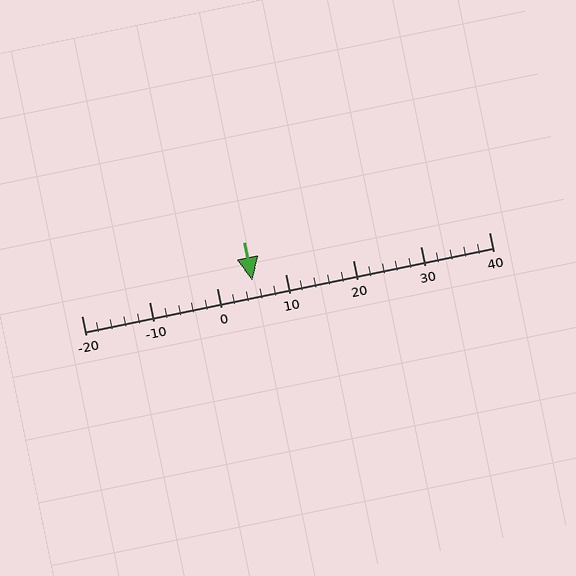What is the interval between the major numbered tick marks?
The major tick marks are spaced 10 units apart.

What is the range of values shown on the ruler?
The ruler shows values from -20 to 40.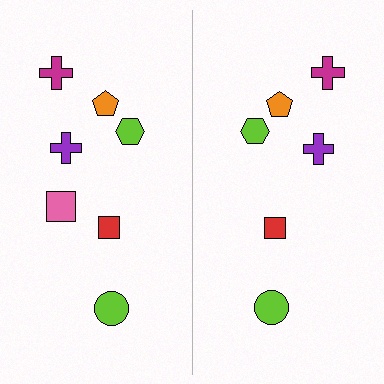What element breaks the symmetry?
A pink square is missing from the right side.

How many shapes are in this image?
There are 13 shapes in this image.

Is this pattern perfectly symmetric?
No, the pattern is not perfectly symmetric. A pink square is missing from the right side.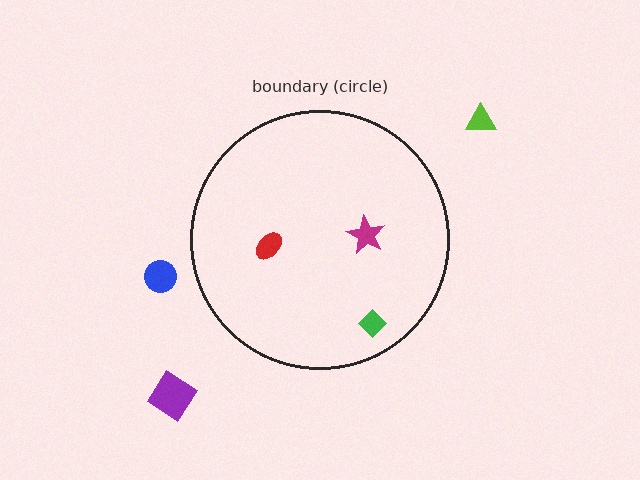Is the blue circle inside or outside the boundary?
Outside.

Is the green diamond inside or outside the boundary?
Inside.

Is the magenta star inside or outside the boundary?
Inside.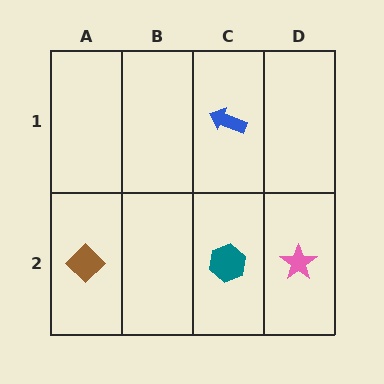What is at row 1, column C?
A blue arrow.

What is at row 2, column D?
A pink star.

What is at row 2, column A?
A brown diamond.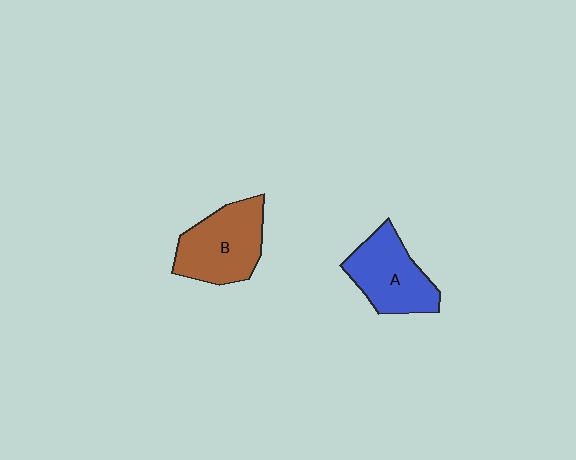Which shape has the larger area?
Shape B (brown).